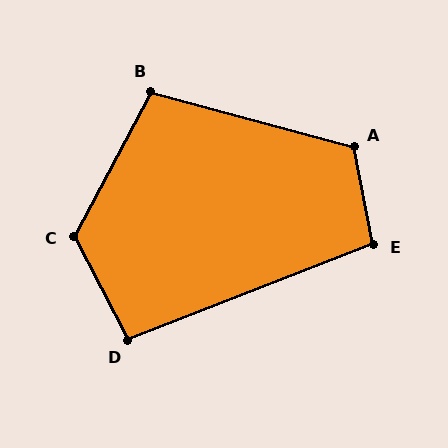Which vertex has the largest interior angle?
C, at approximately 124 degrees.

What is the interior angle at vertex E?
Approximately 100 degrees (obtuse).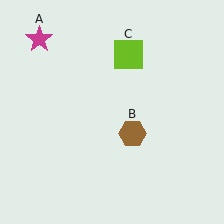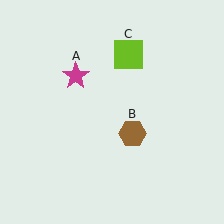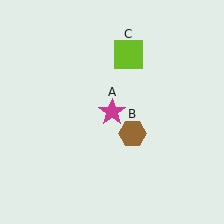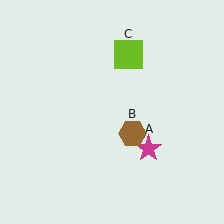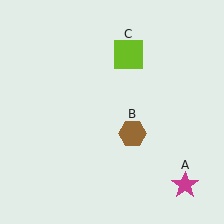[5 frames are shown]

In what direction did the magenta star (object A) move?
The magenta star (object A) moved down and to the right.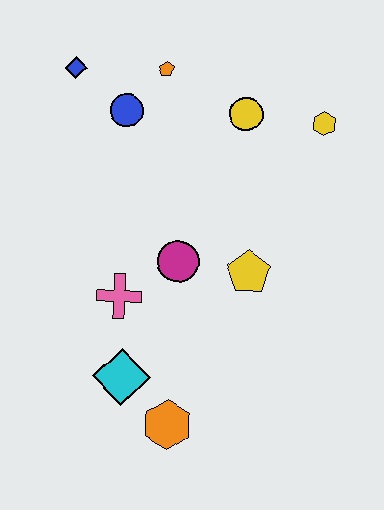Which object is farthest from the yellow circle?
The orange hexagon is farthest from the yellow circle.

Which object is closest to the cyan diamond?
The orange hexagon is closest to the cyan diamond.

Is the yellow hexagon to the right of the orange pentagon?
Yes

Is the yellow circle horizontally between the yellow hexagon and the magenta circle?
Yes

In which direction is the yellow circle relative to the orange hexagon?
The yellow circle is above the orange hexagon.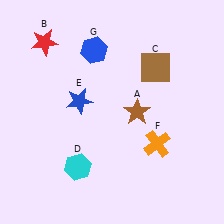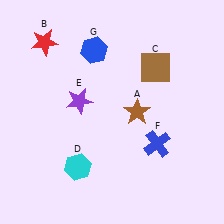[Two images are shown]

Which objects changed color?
E changed from blue to purple. F changed from orange to blue.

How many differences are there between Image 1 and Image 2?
There are 2 differences between the two images.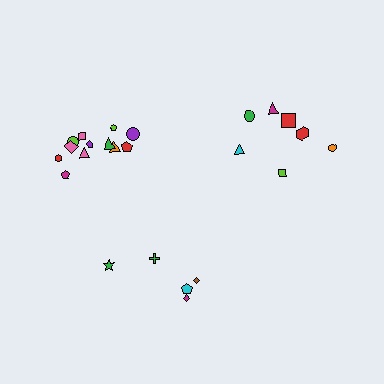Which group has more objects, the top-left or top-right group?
The top-left group.